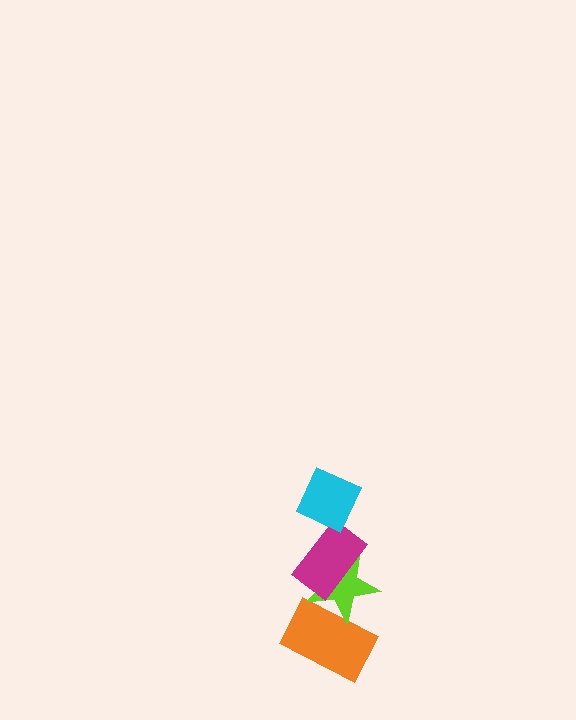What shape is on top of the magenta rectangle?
The cyan diamond is on top of the magenta rectangle.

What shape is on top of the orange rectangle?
The lime star is on top of the orange rectangle.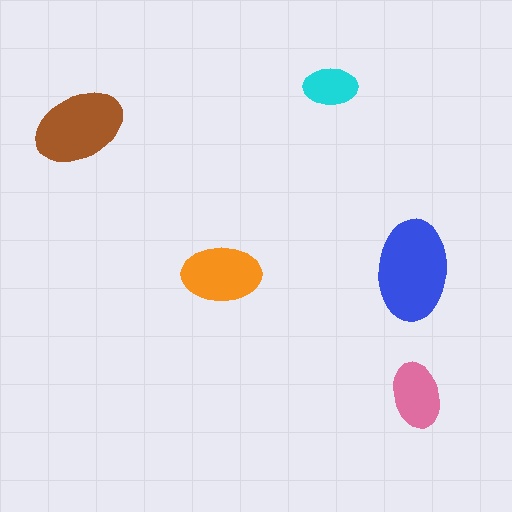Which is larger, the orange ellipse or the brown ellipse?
The brown one.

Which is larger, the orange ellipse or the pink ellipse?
The orange one.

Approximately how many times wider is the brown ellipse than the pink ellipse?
About 1.5 times wider.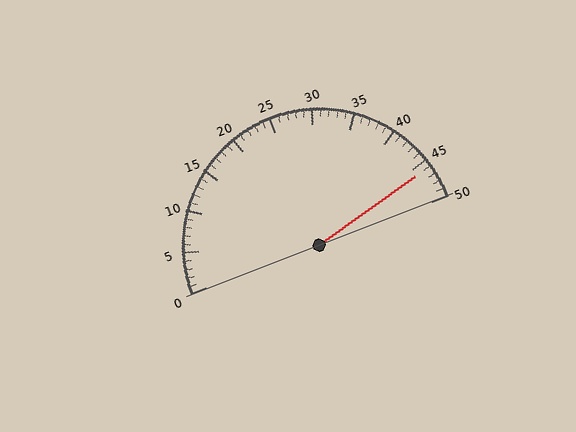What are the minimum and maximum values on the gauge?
The gauge ranges from 0 to 50.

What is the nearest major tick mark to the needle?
The nearest major tick mark is 45.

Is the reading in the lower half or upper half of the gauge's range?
The reading is in the upper half of the range (0 to 50).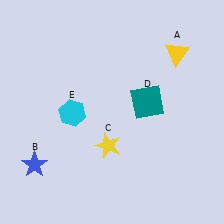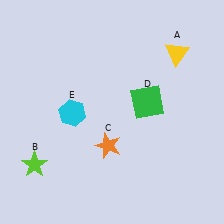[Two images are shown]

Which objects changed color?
B changed from blue to lime. C changed from yellow to orange. D changed from teal to green.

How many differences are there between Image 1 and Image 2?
There are 3 differences between the two images.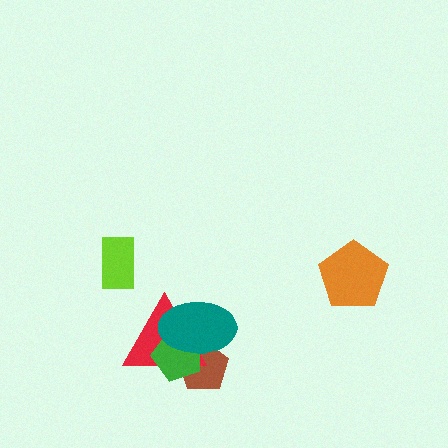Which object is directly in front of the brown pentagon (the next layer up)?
The red triangle is directly in front of the brown pentagon.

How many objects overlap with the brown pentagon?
3 objects overlap with the brown pentagon.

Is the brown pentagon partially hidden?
Yes, it is partially covered by another shape.